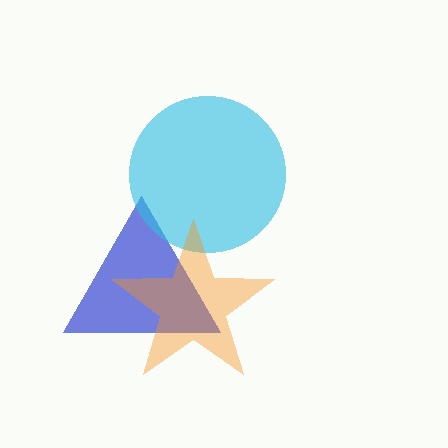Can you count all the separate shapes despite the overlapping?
Yes, there are 3 separate shapes.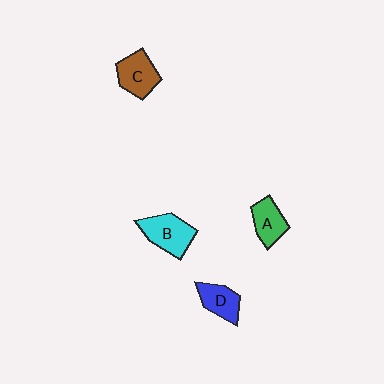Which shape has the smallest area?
Shape A (green).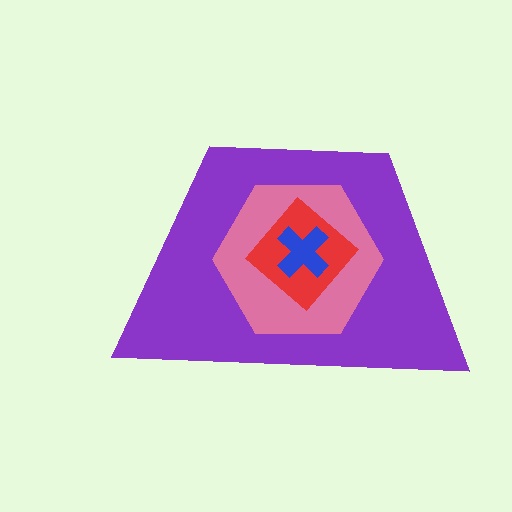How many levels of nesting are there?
4.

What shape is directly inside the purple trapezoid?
The pink hexagon.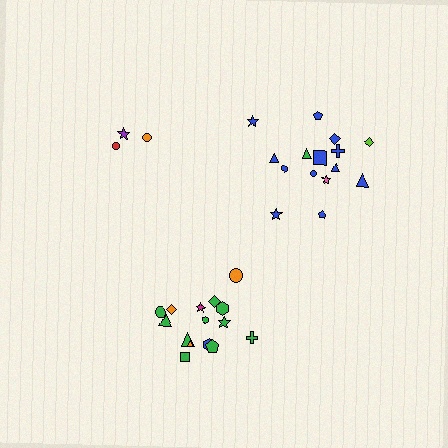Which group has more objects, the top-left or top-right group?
The top-right group.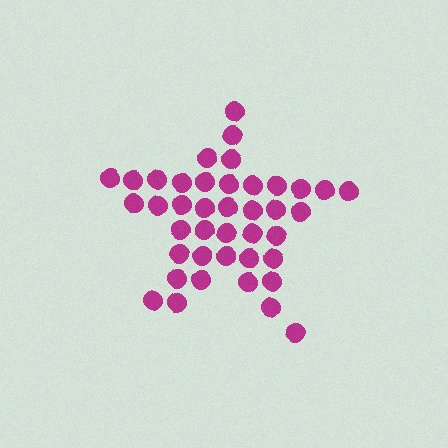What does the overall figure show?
The overall figure shows a star.